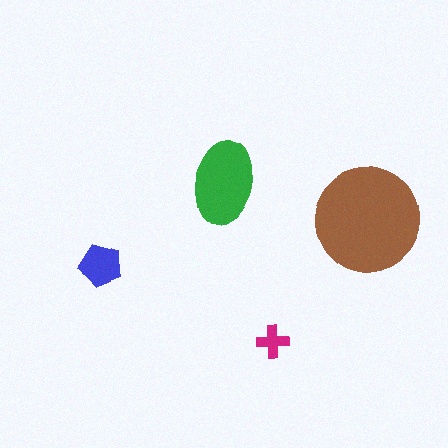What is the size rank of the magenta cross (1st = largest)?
4th.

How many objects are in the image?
There are 4 objects in the image.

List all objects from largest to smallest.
The brown circle, the green ellipse, the blue pentagon, the magenta cross.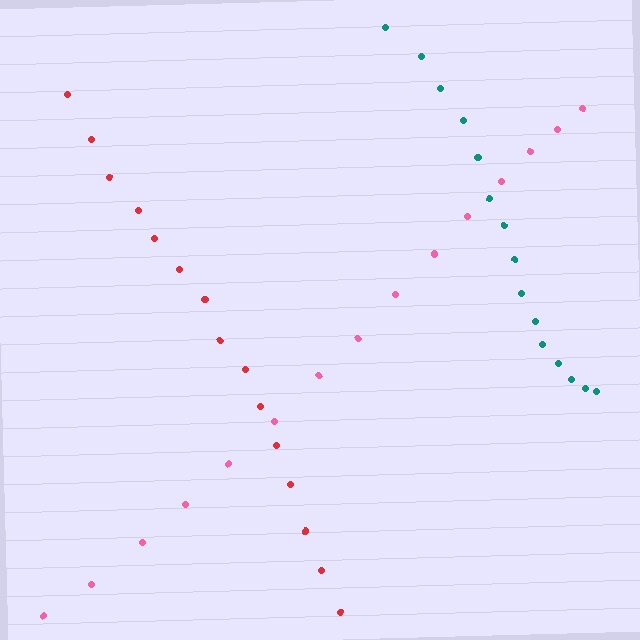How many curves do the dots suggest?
There are 3 distinct paths.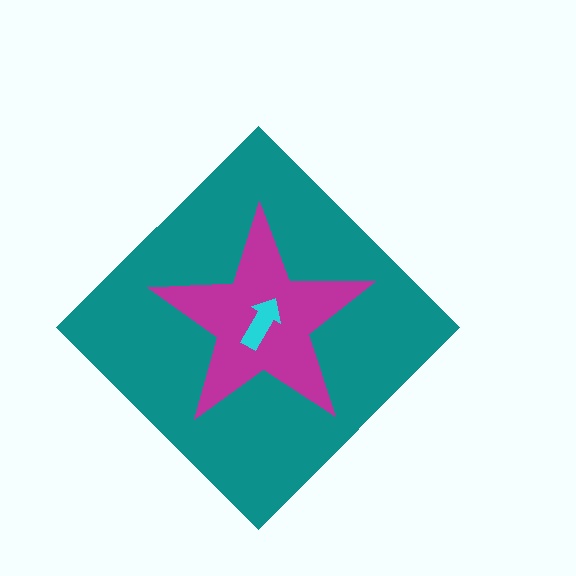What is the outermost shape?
The teal diamond.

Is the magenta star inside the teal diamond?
Yes.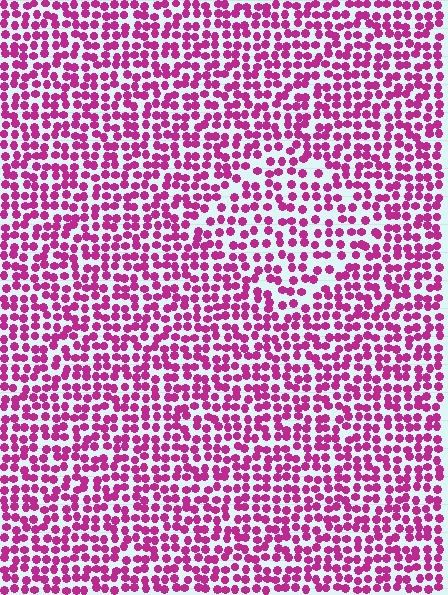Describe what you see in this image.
The image contains small magenta elements arranged at two different densities. A diamond-shaped region is visible where the elements are less densely packed than the surrounding area.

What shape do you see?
I see a diamond.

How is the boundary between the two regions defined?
The boundary is defined by a change in element density (approximately 1.4x ratio). All elements are the same color, size, and shape.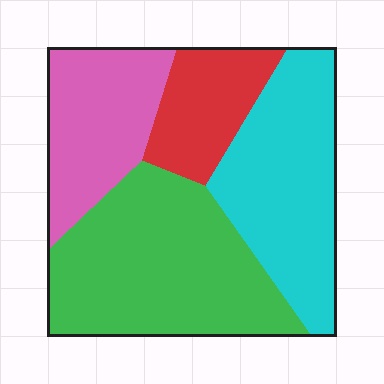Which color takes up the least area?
Red, at roughly 15%.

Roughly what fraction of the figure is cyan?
Cyan covers about 30% of the figure.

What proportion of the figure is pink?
Pink covers around 20% of the figure.